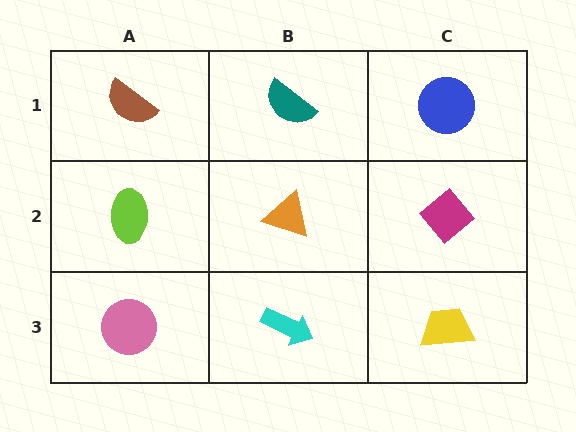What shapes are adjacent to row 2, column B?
A teal semicircle (row 1, column B), a cyan arrow (row 3, column B), a lime ellipse (row 2, column A), a magenta diamond (row 2, column C).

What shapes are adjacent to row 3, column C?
A magenta diamond (row 2, column C), a cyan arrow (row 3, column B).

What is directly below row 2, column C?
A yellow trapezoid.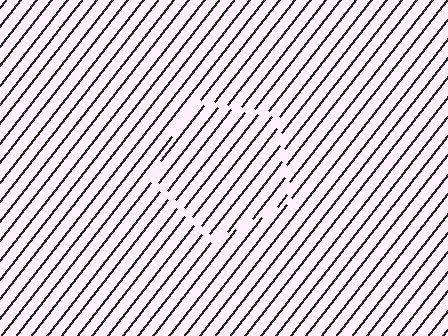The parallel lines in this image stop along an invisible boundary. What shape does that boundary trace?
An illusory pentagon. The interior of the shape contains the same grating, shifted by half a period — the contour is defined by the phase discontinuity where line-ends from the inner and outer gratings abut.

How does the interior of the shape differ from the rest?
The interior of the shape contains the same grating, shifted by half a period — the contour is defined by the phase discontinuity where line-ends from the inner and outer gratings abut.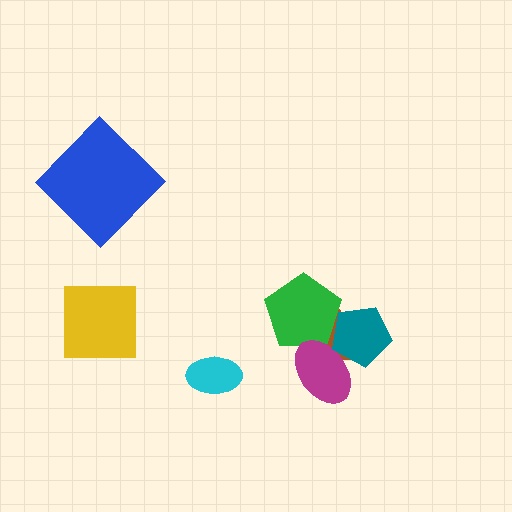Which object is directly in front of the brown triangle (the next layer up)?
The green pentagon is directly in front of the brown triangle.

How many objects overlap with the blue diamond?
0 objects overlap with the blue diamond.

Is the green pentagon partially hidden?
Yes, it is partially covered by another shape.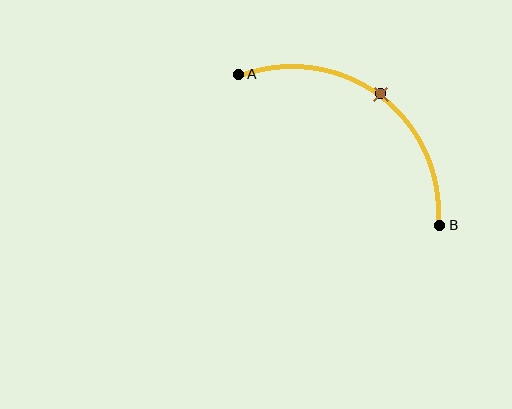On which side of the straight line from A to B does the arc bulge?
The arc bulges above and to the right of the straight line connecting A and B.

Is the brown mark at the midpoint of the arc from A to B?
Yes. The brown mark lies on the arc at equal arc-length from both A and B — it is the arc midpoint.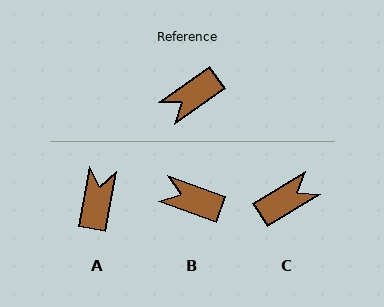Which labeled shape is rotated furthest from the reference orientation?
C, about 176 degrees away.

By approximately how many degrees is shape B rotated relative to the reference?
Approximately 56 degrees clockwise.